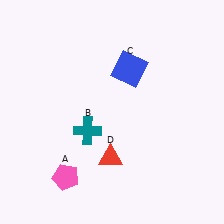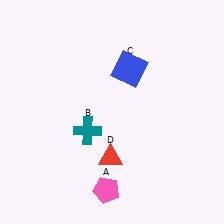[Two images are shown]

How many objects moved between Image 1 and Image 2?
1 object moved between the two images.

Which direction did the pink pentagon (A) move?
The pink pentagon (A) moved right.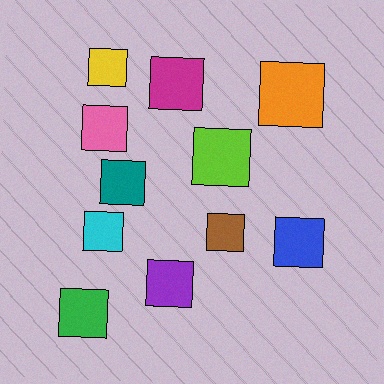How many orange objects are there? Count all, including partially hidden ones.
There is 1 orange object.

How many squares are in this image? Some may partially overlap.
There are 11 squares.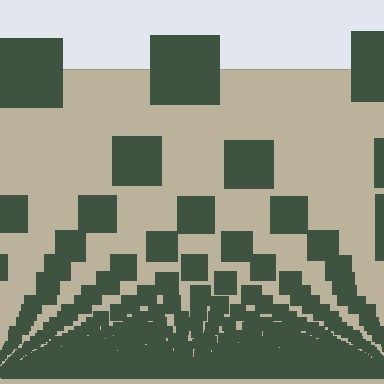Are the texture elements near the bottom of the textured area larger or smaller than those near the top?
Smaller. The gradient is inverted — elements near the bottom are smaller and denser.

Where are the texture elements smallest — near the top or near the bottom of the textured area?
Near the bottom.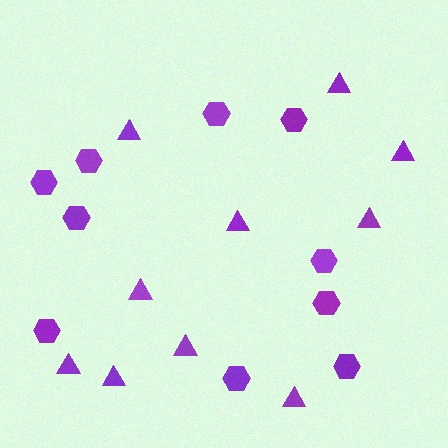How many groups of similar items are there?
There are 2 groups: one group of hexagons (10) and one group of triangles (10).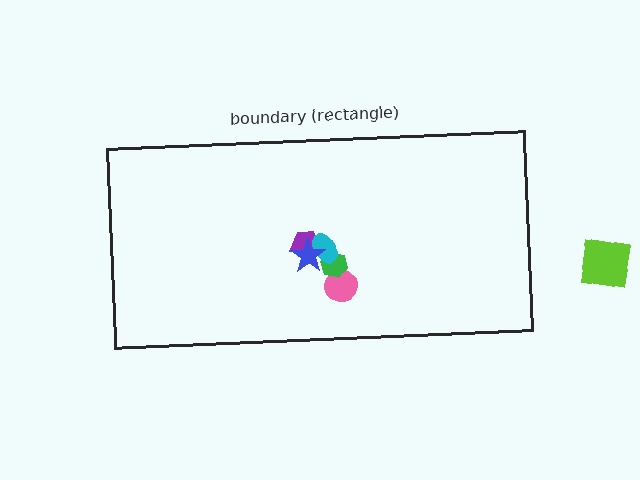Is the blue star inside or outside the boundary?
Inside.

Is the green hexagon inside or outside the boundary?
Inside.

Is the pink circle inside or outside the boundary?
Inside.